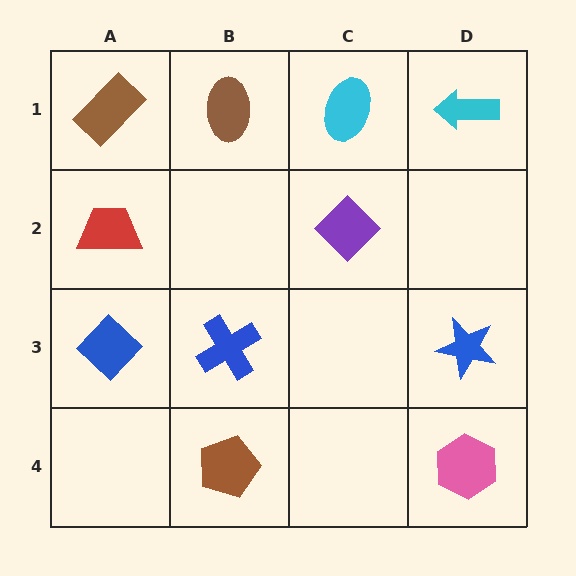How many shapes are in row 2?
2 shapes.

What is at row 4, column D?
A pink hexagon.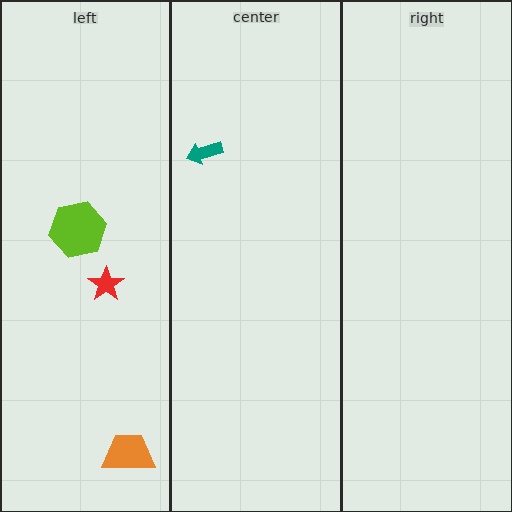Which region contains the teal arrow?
The center region.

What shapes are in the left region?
The orange trapezoid, the lime hexagon, the red star.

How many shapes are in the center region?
1.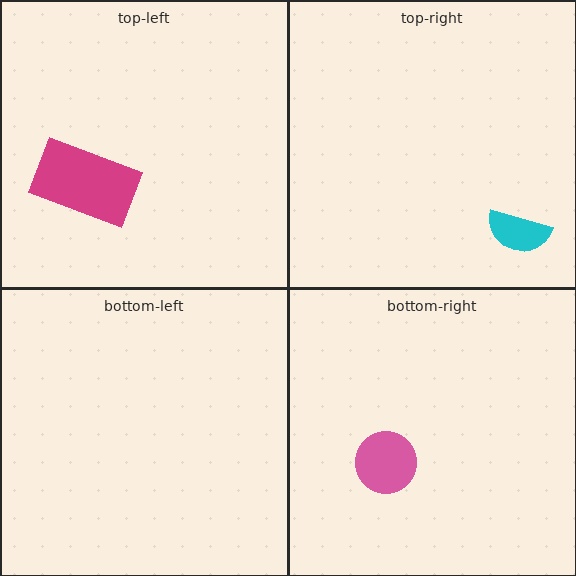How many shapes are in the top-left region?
1.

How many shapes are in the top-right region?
1.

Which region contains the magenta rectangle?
The top-left region.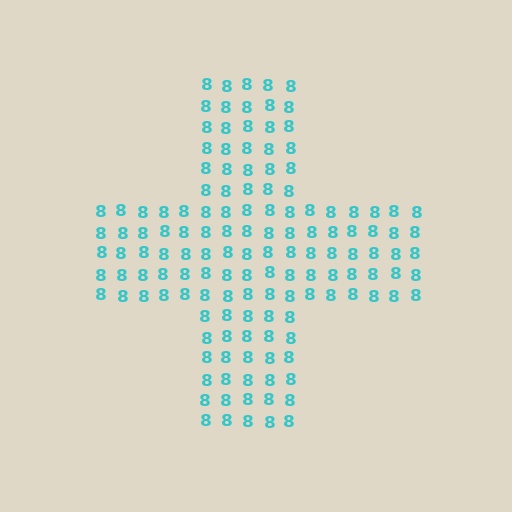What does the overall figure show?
The overall figure shows a cross.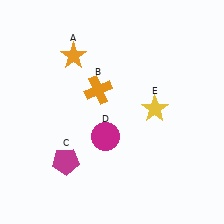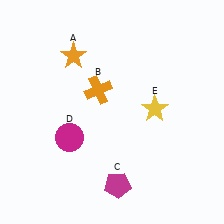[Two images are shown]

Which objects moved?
The objects that moved are: the magenta pentagon (C), the magenta circle (D).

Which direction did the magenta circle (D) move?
The magenta circle (D) moved left.